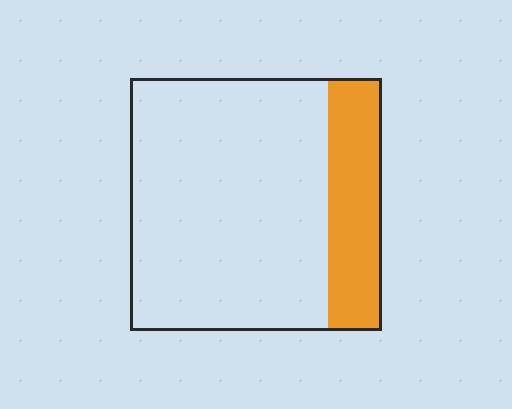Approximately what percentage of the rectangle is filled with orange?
Approximately 20%.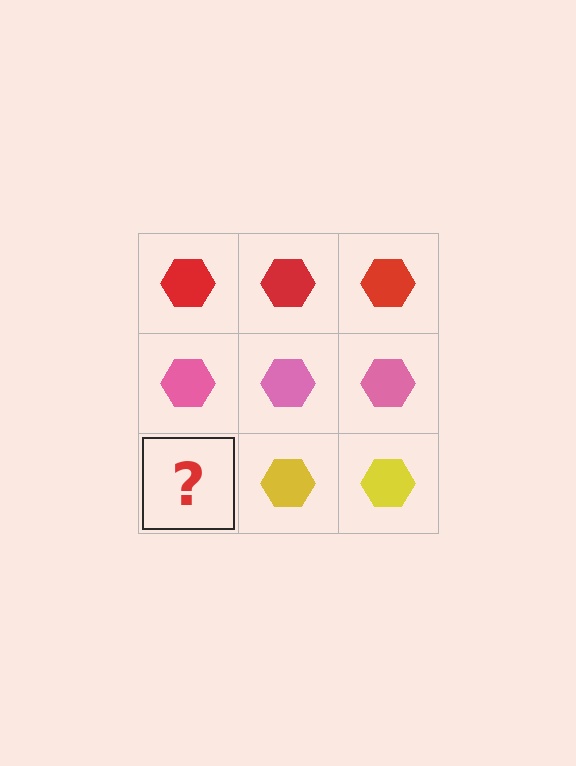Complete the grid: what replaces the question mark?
The question mark should be replaced with a yellow hexagon.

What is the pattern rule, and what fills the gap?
The rule is that each row has a consistent color. The gap should be filled with a yellow hexagon.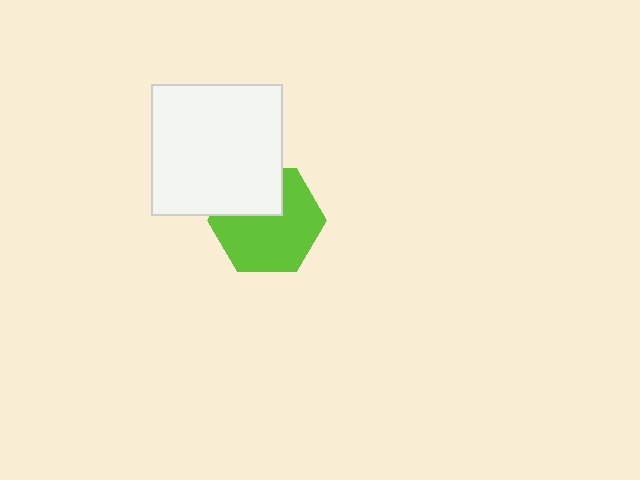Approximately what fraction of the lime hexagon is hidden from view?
Roughly 31% of the lime hexagon is hidden behind the white square.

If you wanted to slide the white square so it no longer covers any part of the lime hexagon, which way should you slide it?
Slide it up — that is the most direct way to separate the two shapes.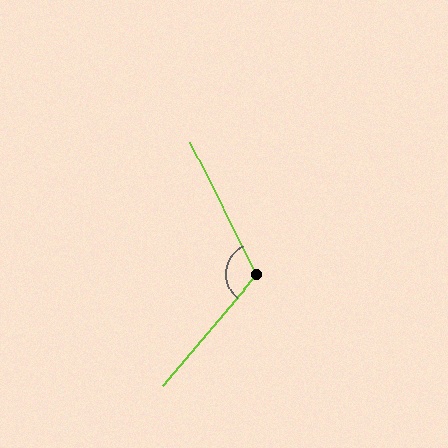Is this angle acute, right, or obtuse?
It is obtuse.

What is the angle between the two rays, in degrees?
Approximately 113 degrees.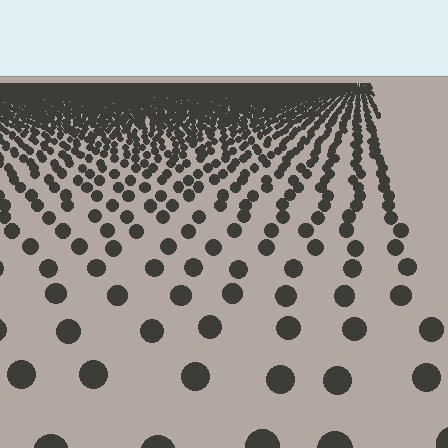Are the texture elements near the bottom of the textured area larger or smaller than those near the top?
Larger. Near the bottom, elements are closer to the viewer and appear at a bigger on-screen size.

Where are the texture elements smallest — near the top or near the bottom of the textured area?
Near the top.